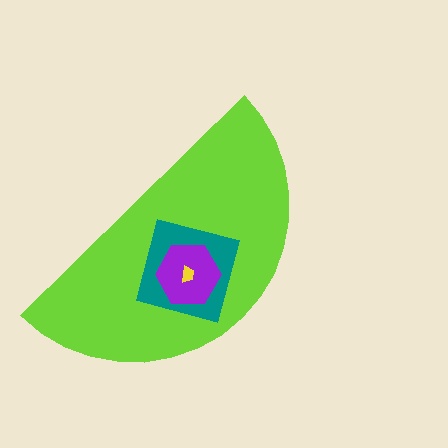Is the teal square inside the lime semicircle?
Yes.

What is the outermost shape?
The lime semicircle.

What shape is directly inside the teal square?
The purple hexagon.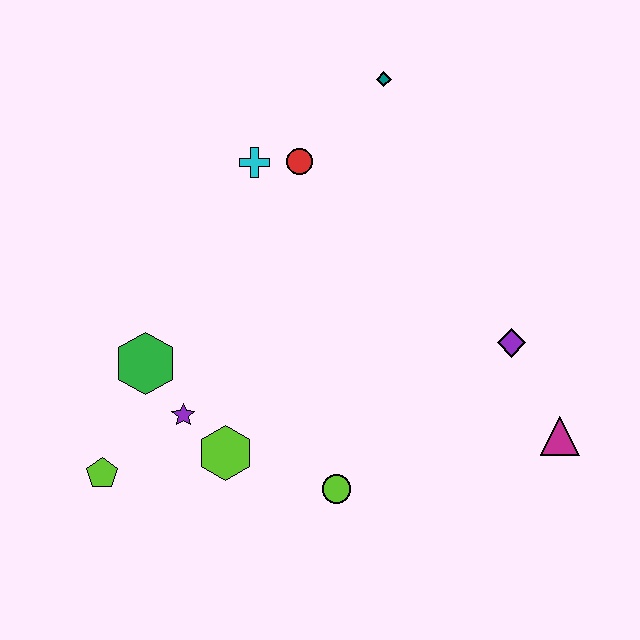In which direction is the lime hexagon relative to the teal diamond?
The lime hexagon is below the teal diamond.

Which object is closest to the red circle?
The cyan cross is closest to the red circle.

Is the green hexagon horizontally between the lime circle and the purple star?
No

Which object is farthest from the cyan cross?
The magenta triangle is farthest from the cyan cross.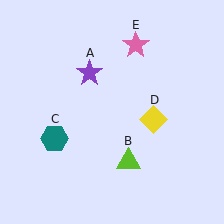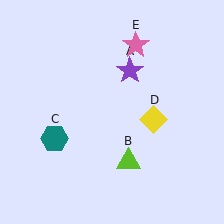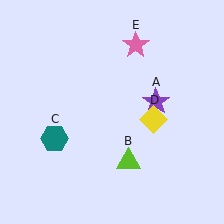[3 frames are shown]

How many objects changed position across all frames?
1 object changed position: purple star (object A).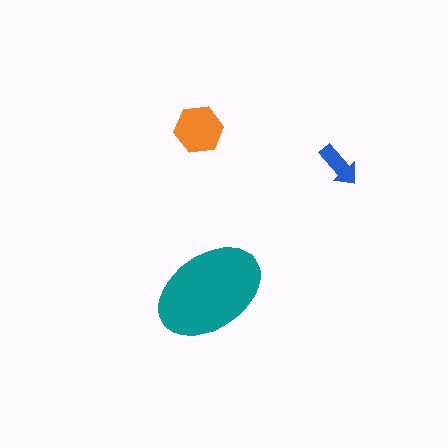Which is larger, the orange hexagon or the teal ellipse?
The teal ellipse.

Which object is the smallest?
The blue arrow.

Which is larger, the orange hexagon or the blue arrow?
The orange hexagon.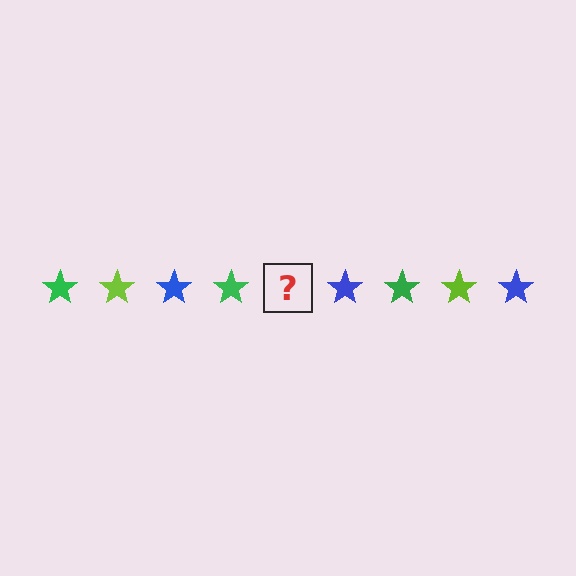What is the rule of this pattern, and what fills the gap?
The rule is that the pattern cycles through green, lime, blue stars. The gap should be filled with a lime star.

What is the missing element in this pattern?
The missing element is a lime star.